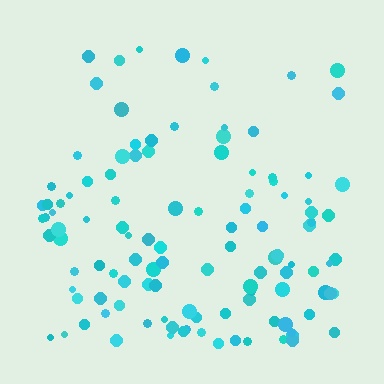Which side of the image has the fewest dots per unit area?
The top.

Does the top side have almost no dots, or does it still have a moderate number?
Still a moderate number, just noticeably fewer than the bottom.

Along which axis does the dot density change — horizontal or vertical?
Vertical.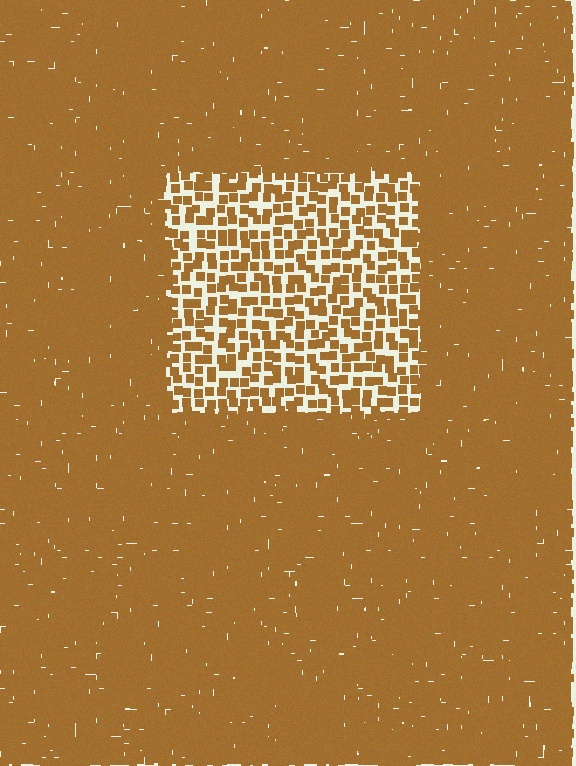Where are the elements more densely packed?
The elements are more densely packed outside the rectangle boundary.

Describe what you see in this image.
The image contains small brown elements arranged at two different densities. A rectangle-shaped region is visible where the elements are less densely packed than the surrounding area.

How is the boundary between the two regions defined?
The boundary is defined by a change in element density (approximately 2.7x ratio). All elements are the same color, size, and shape.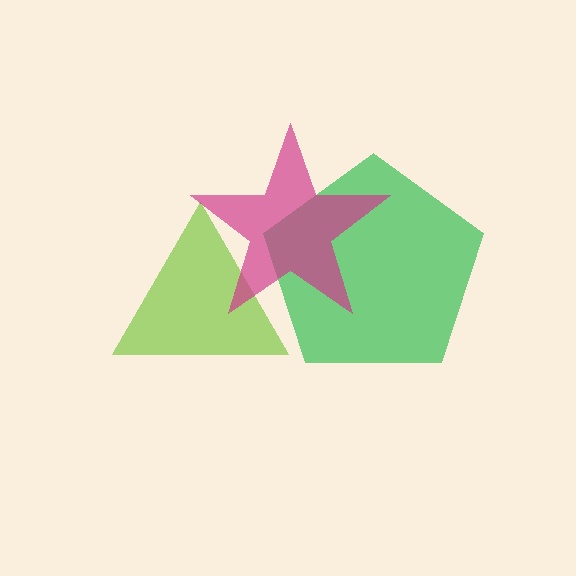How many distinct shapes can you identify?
There are 3 distinct shapes: a green pentagon, a lime triangle, a magenta star.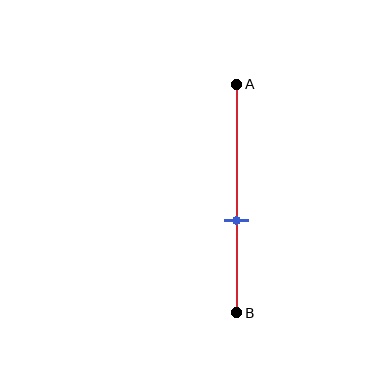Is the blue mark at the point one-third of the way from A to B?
No, the mark is at about 60% from A, not at the 33% one-third point.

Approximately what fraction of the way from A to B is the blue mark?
The blue mark is approximately 60% of the way from A to B.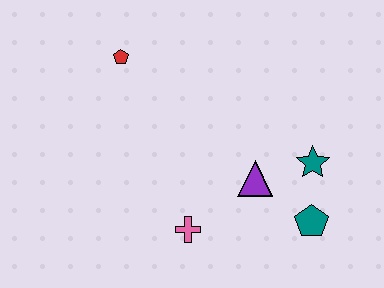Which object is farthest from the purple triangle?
The red pentagon is farthest from the purple triangle.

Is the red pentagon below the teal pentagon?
No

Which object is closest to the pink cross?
The purple triangle is closest to the pink cross.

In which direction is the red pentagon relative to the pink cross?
The red pentagon is above the pink cross.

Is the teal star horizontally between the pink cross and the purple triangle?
No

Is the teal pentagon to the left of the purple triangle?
No